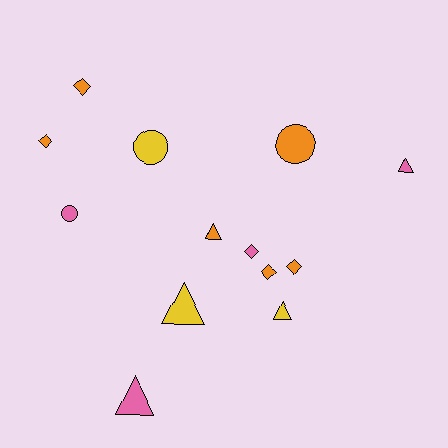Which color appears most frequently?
Orange, with 6 objects.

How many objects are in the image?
There are 13 objects.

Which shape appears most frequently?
Triangle, with 5 objects.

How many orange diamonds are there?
There are 4 orange diamonds.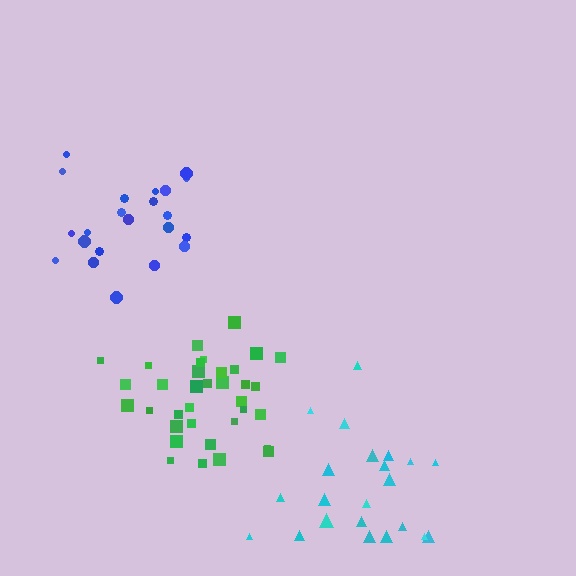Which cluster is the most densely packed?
Green.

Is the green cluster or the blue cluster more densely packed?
Green.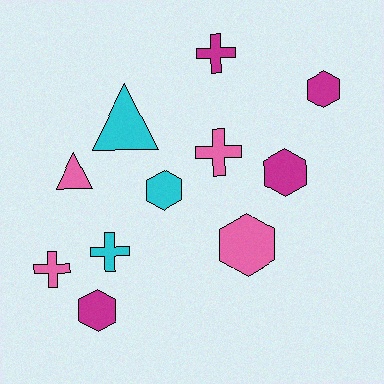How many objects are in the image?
There are 11 objects.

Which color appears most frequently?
Pink, with 4 objects.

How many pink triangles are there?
There is 1 pink triangle.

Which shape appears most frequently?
Hexagon, with 5 objects.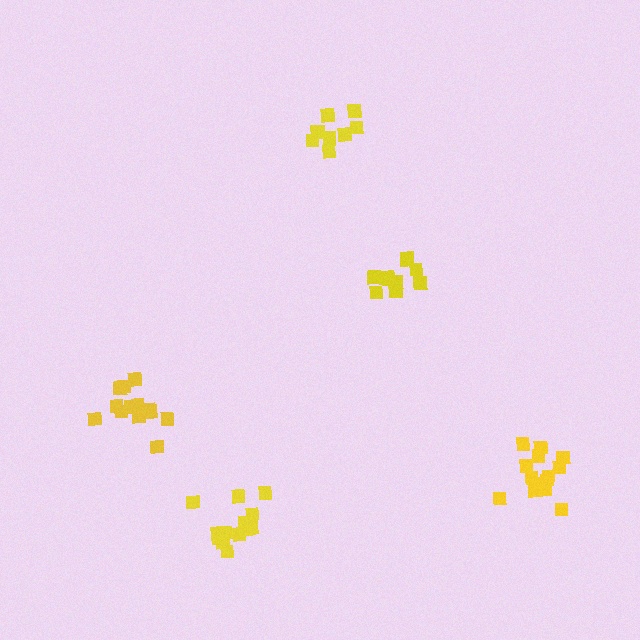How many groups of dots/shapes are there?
There are 5 groups.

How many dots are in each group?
Group 1: 15 dots, Group 2: 13 dots, Group 3: 14 dots, Group 4: 11 dots, Group 5: 10 dots (63 total).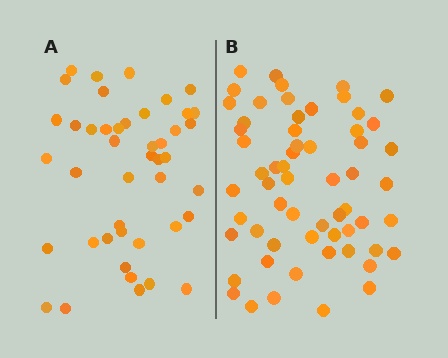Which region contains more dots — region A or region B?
Region B (the right region) has more dots.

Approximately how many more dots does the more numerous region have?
Region B has approximately 15 more dots than region A.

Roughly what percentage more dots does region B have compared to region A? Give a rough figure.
About 35% more.